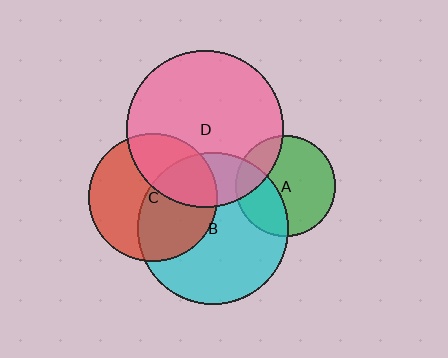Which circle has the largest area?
Circle D (pink).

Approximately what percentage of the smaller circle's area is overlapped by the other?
Approximately 50%.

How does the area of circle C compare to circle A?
Approximately 1.6 times.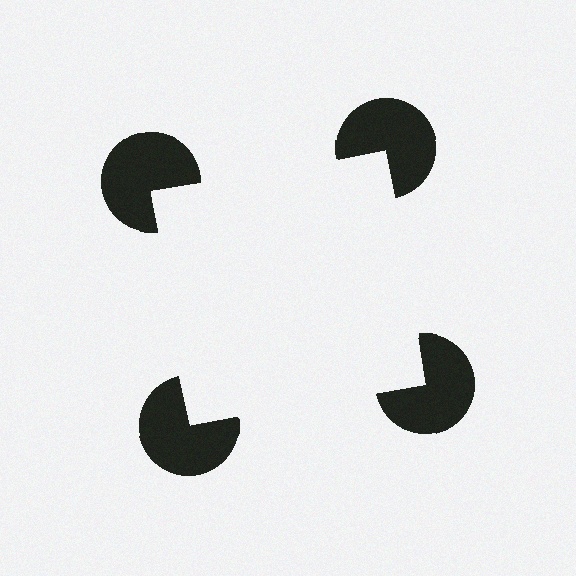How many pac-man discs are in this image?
There are 4 — one at each vertex of the illusory square.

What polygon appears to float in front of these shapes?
An illusory square — its edges are inferred from the aligned wedge cuts in the pac-man discs, not physically drawn.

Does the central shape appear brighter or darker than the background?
It typically appears slightly brighter than the background, even though no actual brightness change is drawn.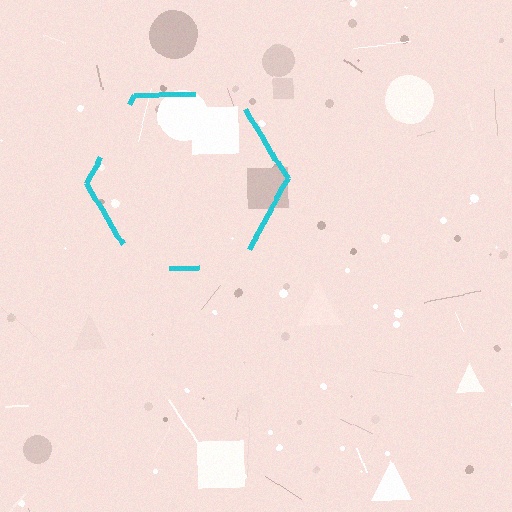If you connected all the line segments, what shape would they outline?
They would outline a hexagon.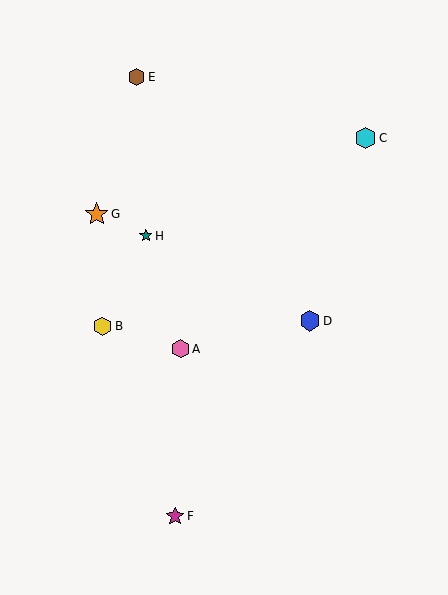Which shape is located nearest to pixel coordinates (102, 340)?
The yellow hexagon (labeled B) at (103, 326) is nearest to that location.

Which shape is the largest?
The orange star (labeled G) is the largest.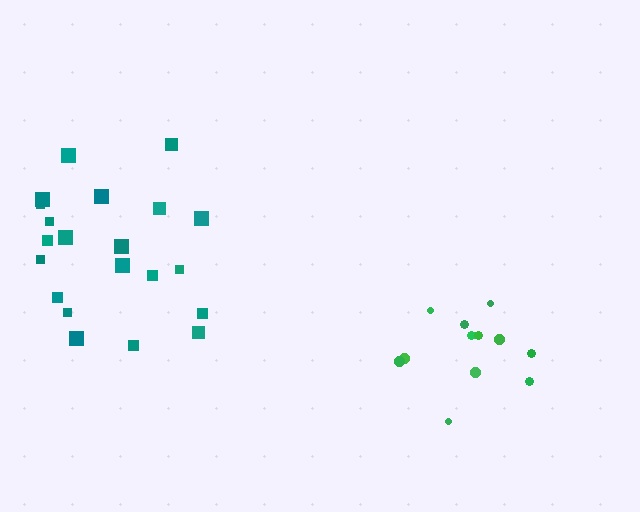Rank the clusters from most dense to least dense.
teal, green.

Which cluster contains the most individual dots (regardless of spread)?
Teal (21).